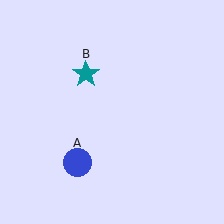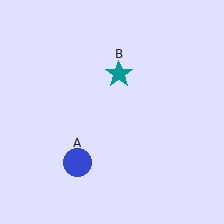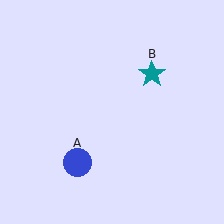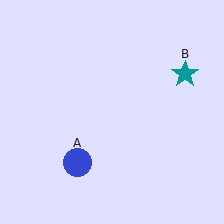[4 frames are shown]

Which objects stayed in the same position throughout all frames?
Blue circle (object A) remained stationary.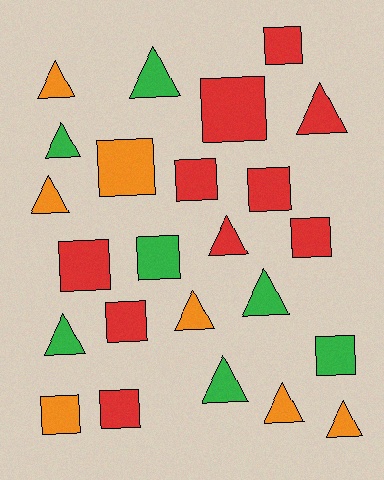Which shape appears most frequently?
Triangle, with 12 objects.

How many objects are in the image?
There are 24 objects.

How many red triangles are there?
There are 2 red triangles.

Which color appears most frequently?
Red, with 10 objects.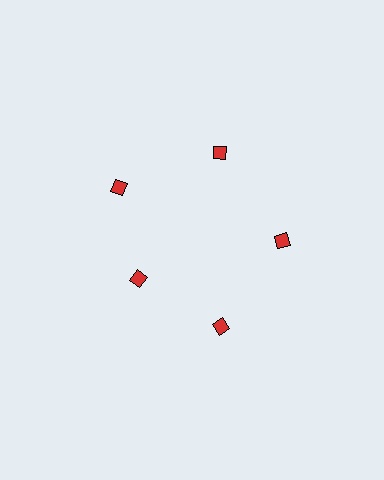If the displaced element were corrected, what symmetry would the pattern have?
It would have 5-fold rotational symmetry — the pattern would map onto itself every 72 degrees.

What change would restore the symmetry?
The symmetry would be restored by moving it outward, back onto the ring so that all 5 diamonds sit at equal angles and equal distance from the center.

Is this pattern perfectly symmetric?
No. The 5 red diamonds are arranged in a ring, but one element near the 8 o'clock position is pulled inward toward the center, breaking the 5-fold rotational symmetry.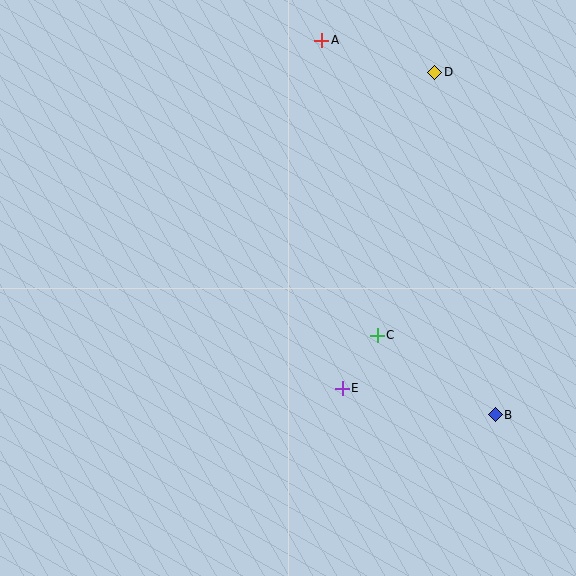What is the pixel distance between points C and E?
The distance between C and E is 63 pixels.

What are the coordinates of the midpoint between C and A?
The midpoint between C and A is at (349, 188).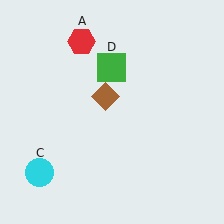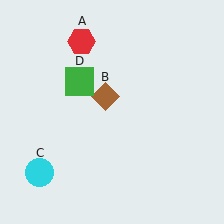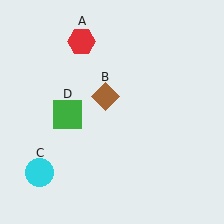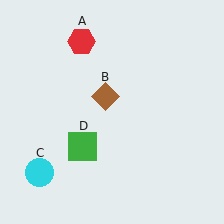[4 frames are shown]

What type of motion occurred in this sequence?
The green square (object D) rotated counterclockwise around the center of the scene.